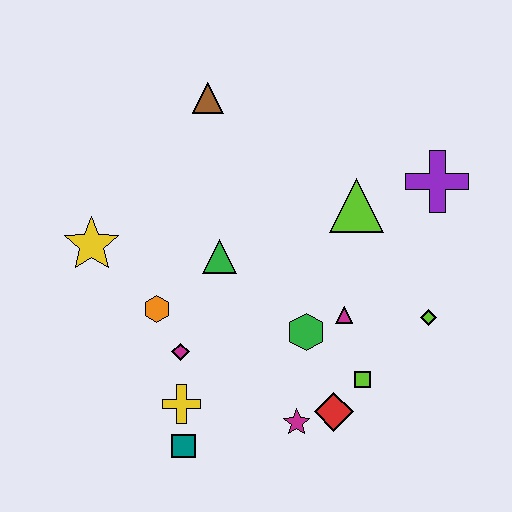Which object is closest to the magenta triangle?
The green hexagon is closest to the magenta triangle.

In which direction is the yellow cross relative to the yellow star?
The yellow cross is below the yellow star.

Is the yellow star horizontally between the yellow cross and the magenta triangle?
No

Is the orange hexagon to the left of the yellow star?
No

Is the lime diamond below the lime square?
No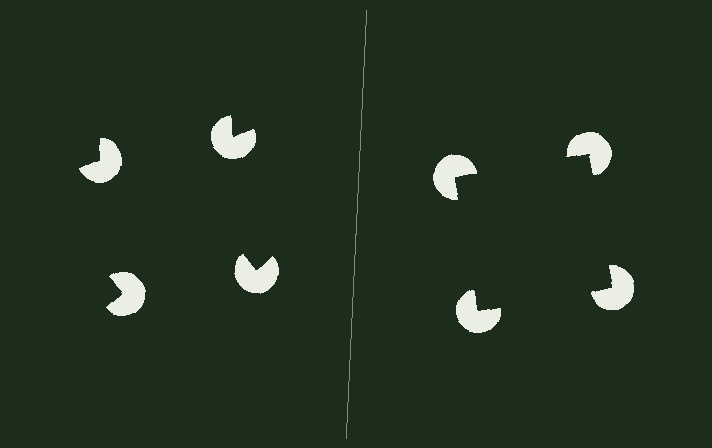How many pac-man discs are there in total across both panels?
8 — 4 on each side.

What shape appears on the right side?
An illusory square.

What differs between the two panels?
The pac-man discs are positioned identically on both sides; only the wedge orientations differ. On the right they align to a square; on the left they are misaligned.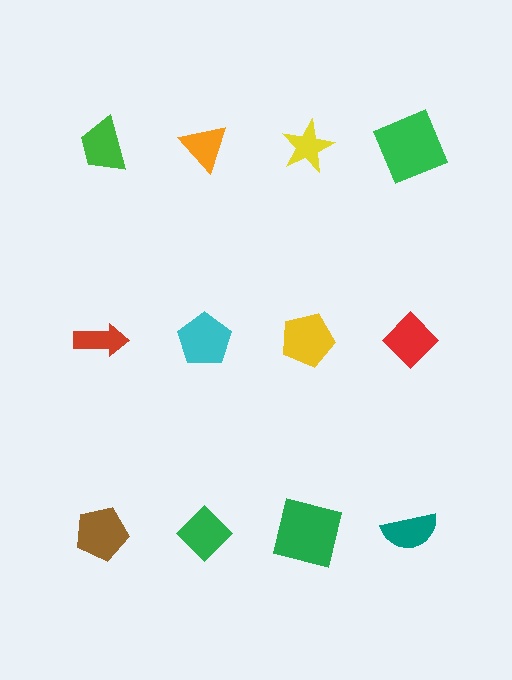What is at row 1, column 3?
A yellow star.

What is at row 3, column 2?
A green diamond.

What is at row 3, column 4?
A teal semicircle.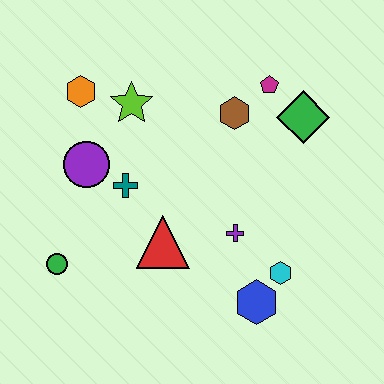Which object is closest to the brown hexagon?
The magenta pentagon is closest to the brown hexagon.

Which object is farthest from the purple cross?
The orange hexagon is farthest from the purple cross.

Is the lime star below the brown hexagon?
No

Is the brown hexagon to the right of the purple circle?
Yes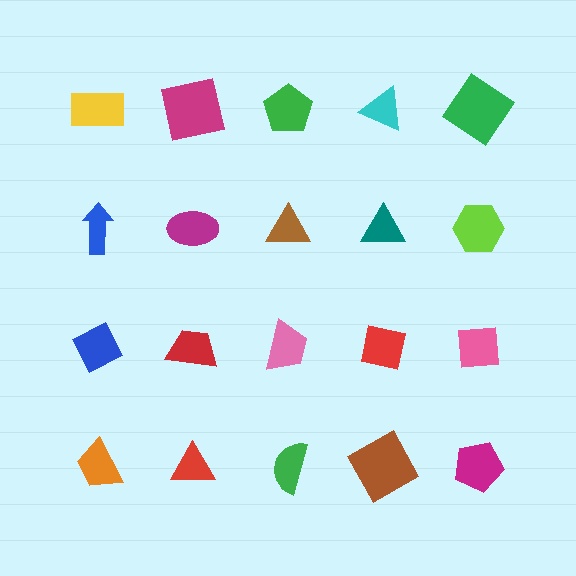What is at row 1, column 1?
A yellow rectangle.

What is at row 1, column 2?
A magenta square.